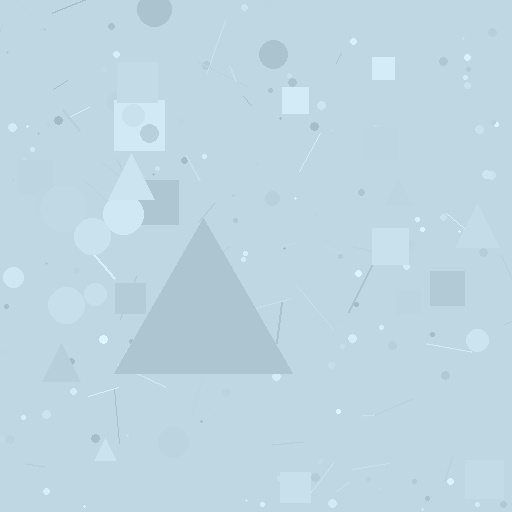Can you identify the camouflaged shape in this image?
The camouflaged shape is a triangle.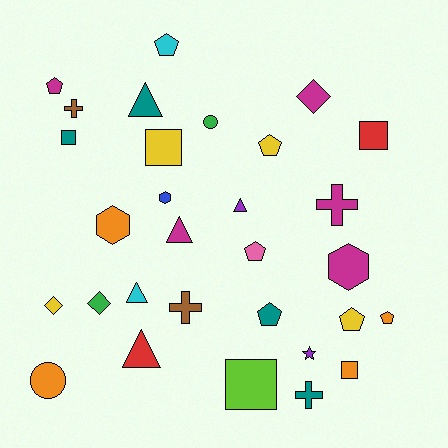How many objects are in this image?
There are 30 objects.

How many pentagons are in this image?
There are 7 pentagons.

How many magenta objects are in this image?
There are 5 magenta objects.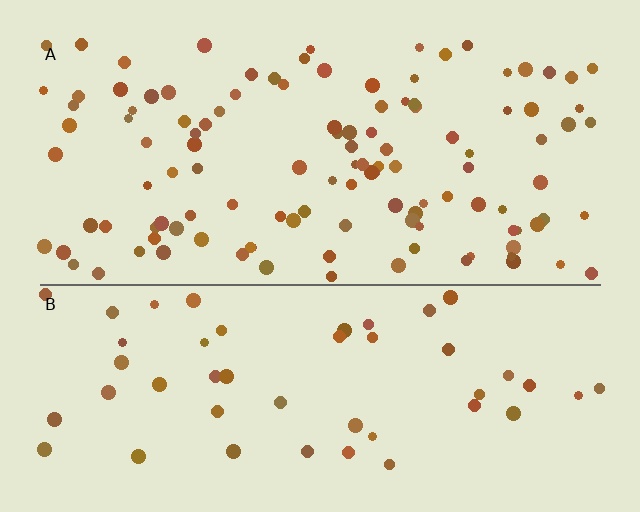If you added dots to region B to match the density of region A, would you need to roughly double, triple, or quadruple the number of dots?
Approximately double.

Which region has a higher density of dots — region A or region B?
A (the top).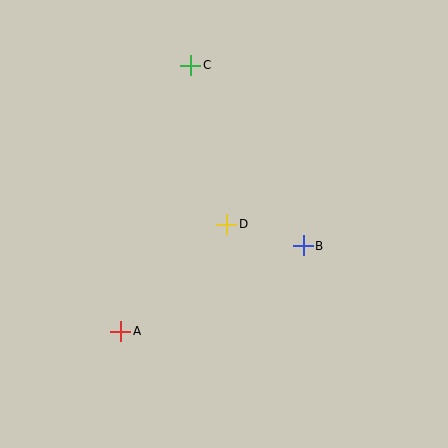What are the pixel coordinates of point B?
Point B is at (303, 246).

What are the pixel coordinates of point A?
Point A is at (121, 331).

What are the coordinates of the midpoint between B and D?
The midpoint between B and D is at (265, 235).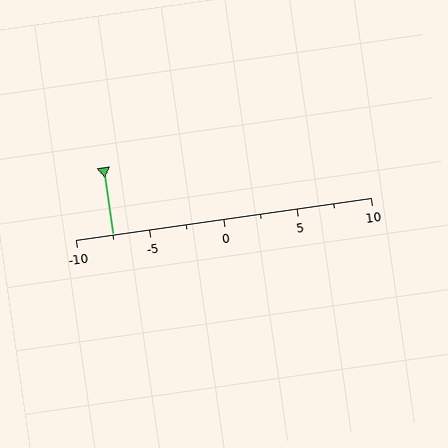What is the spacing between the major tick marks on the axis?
The major ticks are spaced 5 apart.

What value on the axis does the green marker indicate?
The marker indicates approximately -7.5.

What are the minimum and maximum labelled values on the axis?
The axis runs from -10 to 10.